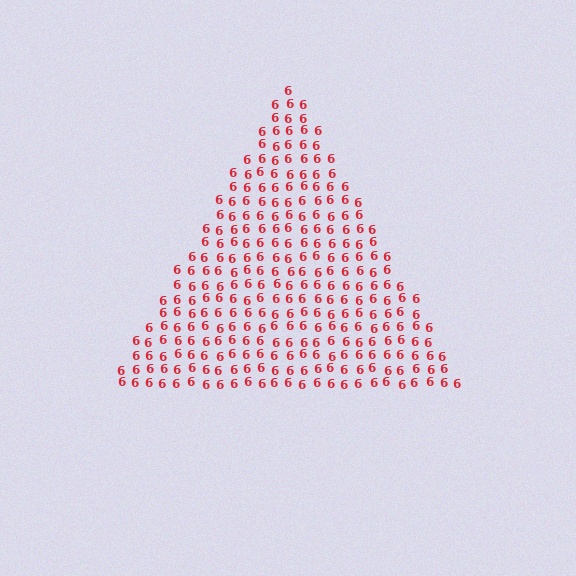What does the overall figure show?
The overall figure shows a triangle.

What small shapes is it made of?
It is made of small digit 6's.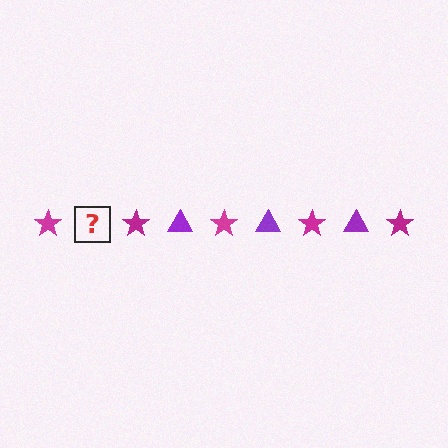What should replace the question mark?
The question mark should be replaced with a purple triangle.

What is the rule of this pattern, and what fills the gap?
The rule is that the pattern alternates between magenta star and purple triangle. The gap should be filled with a purple triangle.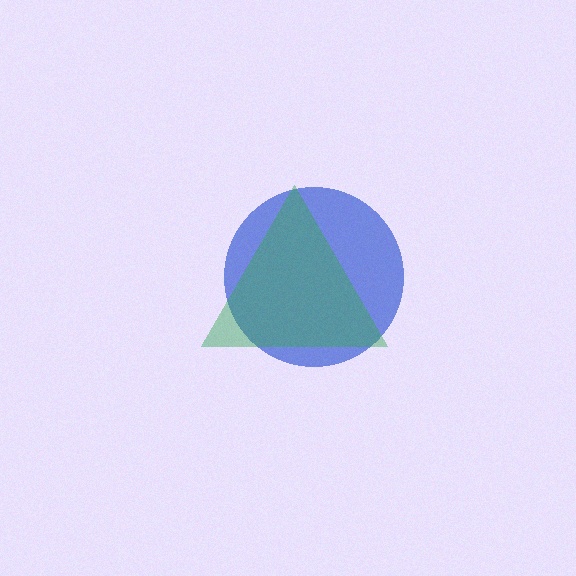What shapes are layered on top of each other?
The layered shapes are: a blue circle, a green triangle.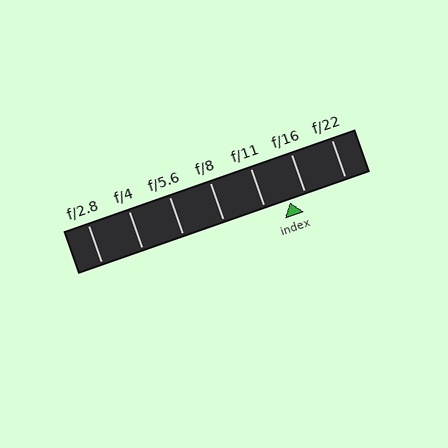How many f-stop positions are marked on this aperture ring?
There are 7 f-stop positions marked.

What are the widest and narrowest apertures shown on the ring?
The widest aperture shown is f/2.8 and the narrowest is f/22.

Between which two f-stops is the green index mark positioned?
The index mark is between f/11 and f/16.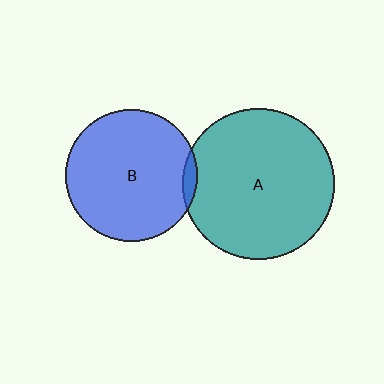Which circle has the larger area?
Circle A (teal).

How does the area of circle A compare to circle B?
Approximately 1.3 times.